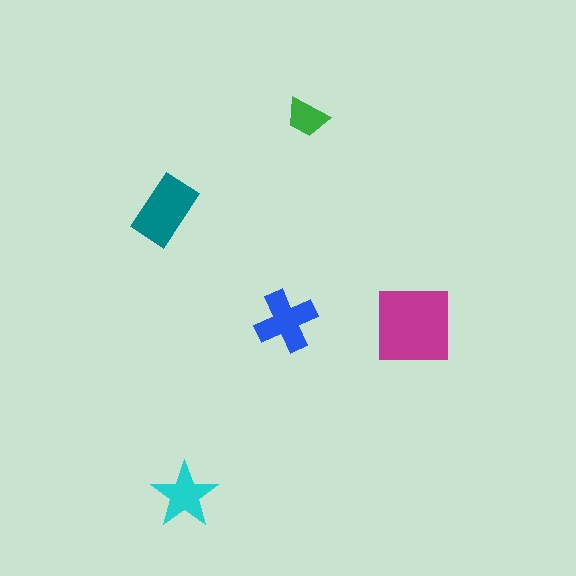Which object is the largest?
The magenta square.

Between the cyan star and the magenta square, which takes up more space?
The magenta square.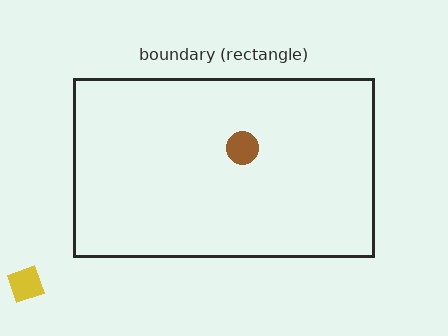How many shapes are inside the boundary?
1 inside, 1 outside.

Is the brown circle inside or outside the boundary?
Inside.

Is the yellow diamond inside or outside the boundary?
Outside.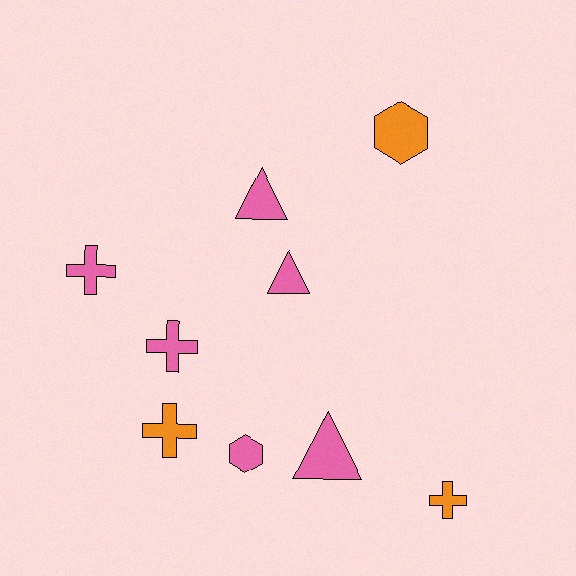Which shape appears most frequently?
Cross, with 4 objects.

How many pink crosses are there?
There are 2 pink crosses.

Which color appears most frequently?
Pink, with 6 objects.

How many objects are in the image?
There are 9 objects.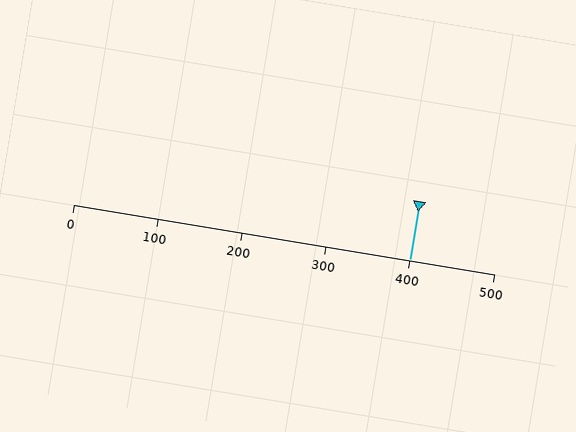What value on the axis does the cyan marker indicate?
The marker indicates approximately 400.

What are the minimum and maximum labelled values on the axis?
The axis runs from 0 to 500.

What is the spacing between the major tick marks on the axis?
The major ticks are spaced 100 apart.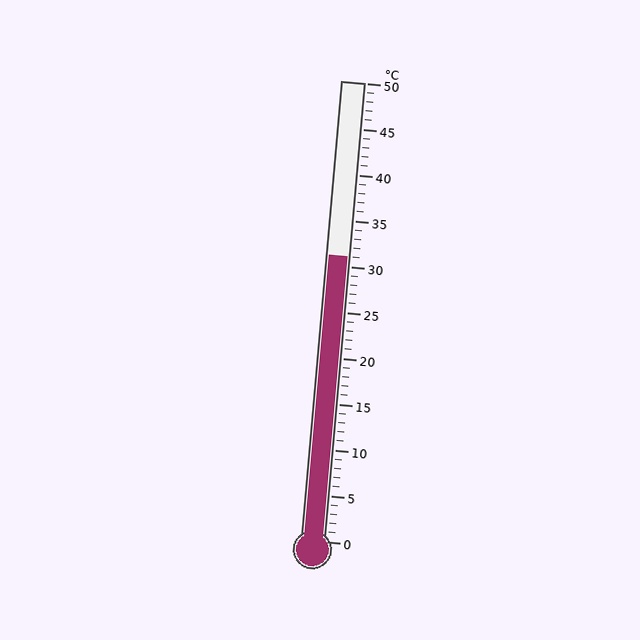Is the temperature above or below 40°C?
The temperature is below 40°C.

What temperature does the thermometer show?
The thermometer shows approximately 31°C.